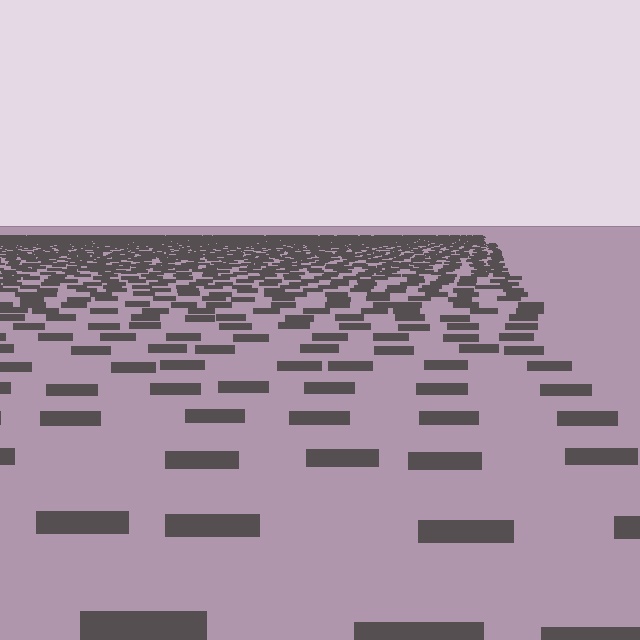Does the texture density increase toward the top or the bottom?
Density increases toward the top.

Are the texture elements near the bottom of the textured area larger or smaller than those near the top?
Larger. Near the bottom, elements are closer to the viewer and appear at a bigger on-screen size.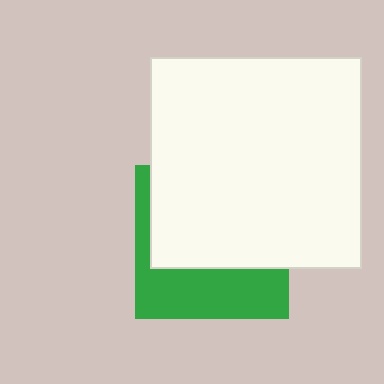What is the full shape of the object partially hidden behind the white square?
The partially hidden object is a green square.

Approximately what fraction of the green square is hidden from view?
Roughly 61% of the green square is hidden behind the white square.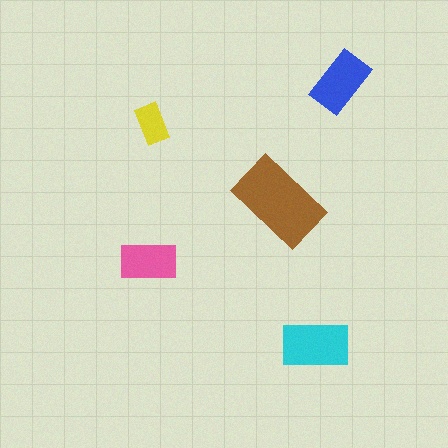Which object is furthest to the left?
The pink rectangle is leftmost.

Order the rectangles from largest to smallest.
the brown one, the cyan one, the blue one, the pink one, the yellow one.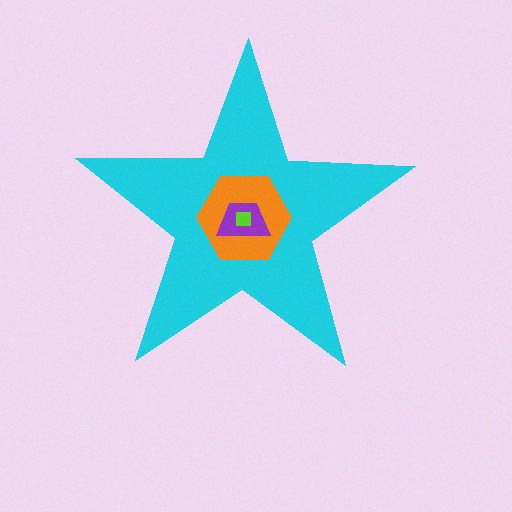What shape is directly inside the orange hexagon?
The purple trapezoid.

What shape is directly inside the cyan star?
The orange hexagon.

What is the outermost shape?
The cyan star.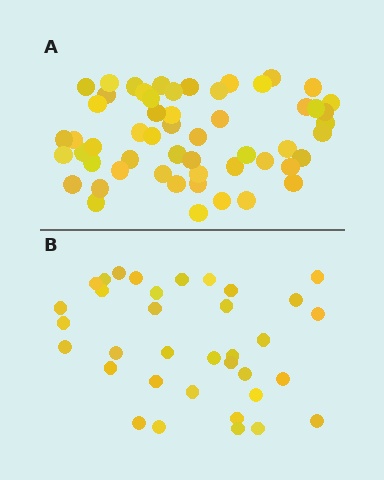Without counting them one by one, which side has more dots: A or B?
Region A (the top region) has more dots.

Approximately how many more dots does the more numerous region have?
Region A has approximately 20 more dots than region B.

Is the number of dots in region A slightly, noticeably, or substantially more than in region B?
Region A has substantially more. The ratio is roughly 1.6 to 1.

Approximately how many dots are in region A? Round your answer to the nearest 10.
About 60 dots. (The exact count is 55, which rounds to 60.)